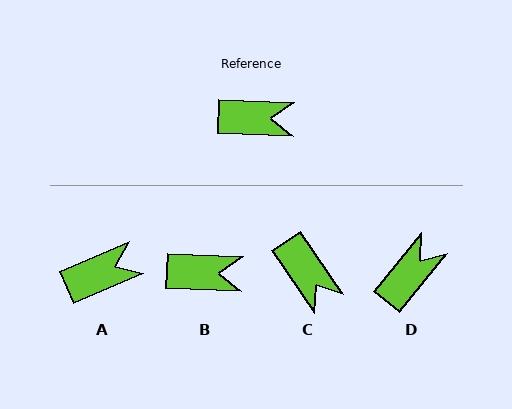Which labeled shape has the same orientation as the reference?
B.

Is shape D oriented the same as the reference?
No, it is off by about 53 degrees.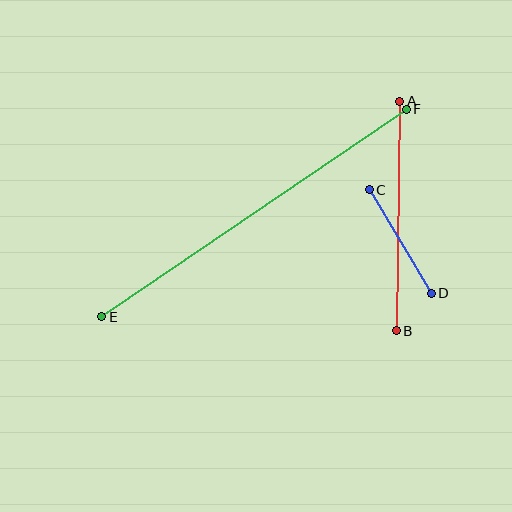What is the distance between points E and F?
The distance is approximately 369 pixels.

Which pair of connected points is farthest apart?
Points E and F are farthest apart.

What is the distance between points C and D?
The distance is approximately 121 pixels.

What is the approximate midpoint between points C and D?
The midpoint is at approximately (400, 241) pixels.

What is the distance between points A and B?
The distance is approximately 230 pixels.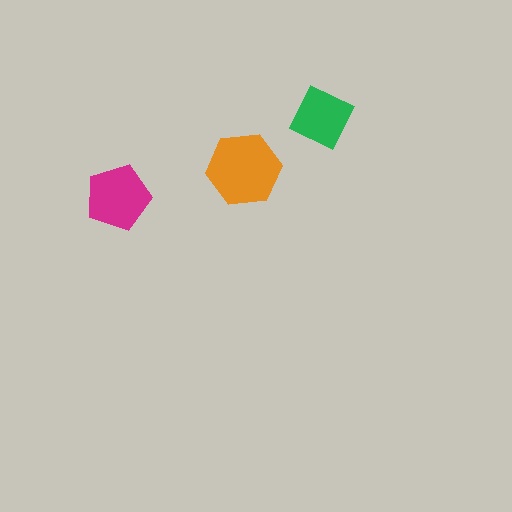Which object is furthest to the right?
The green square is rightmost.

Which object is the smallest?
The green square.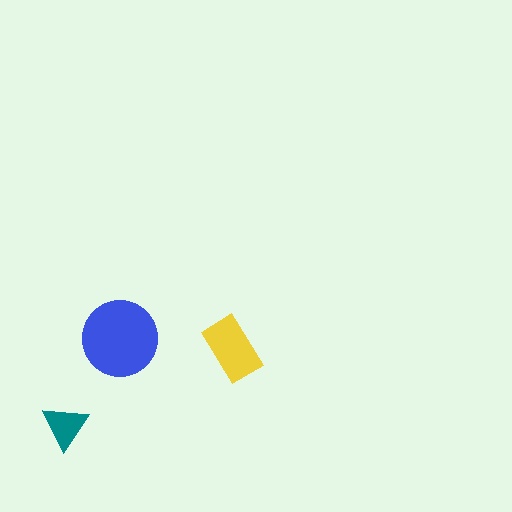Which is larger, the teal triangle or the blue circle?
The blue circle.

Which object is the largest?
The blue circle.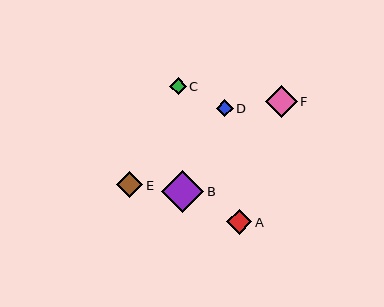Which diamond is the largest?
Diamond B is the largest with a size of approximately 42 pixels.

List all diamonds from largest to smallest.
From largest to smallest: B, F, E, A, D, C.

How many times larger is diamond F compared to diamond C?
Diamond F is approximately 2.0 times the size of diamond C.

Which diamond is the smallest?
Diamond C is the smallest with a size of approximately 16 pixels.